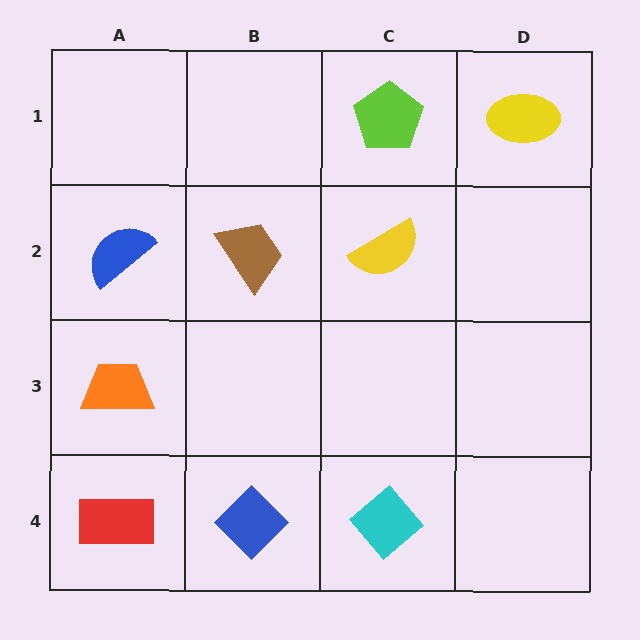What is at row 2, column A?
A blue semicircle.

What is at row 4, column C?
A cyan diamond.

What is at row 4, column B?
A blue diamond.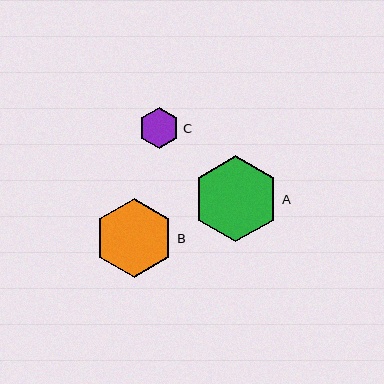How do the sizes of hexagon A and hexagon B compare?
Hexagon A and hexagon B are approximately the same size.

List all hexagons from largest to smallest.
From largest to smallest: A, B, C.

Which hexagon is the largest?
Hexagon A is the largest with a size of approximately 86 pixels.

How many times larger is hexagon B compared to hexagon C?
Hexagon B is approximately 2.0 times the size of hexagon C.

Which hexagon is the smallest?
Hexagon C is the smallest with a size of approximately 41 pixels.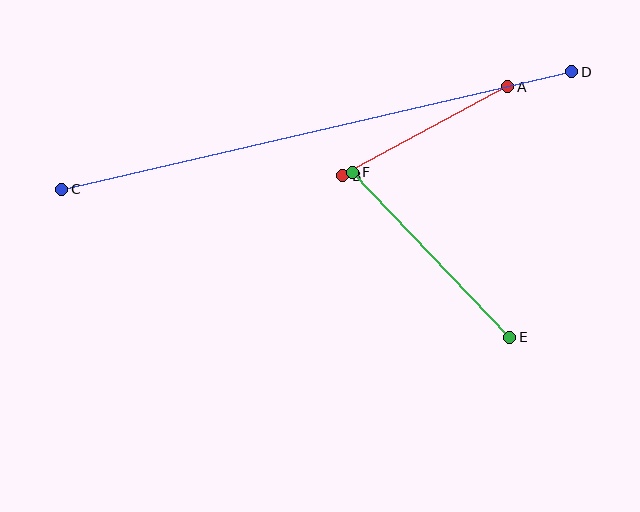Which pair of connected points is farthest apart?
Points C and D are farthest apart.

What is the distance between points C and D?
The distance is approximately 524 pixels.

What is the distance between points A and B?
The distance is approximately 187 pixels.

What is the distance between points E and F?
The distance is approximately 228 pixels.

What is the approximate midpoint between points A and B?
The midpoint is at approximately (425, 131) pixels.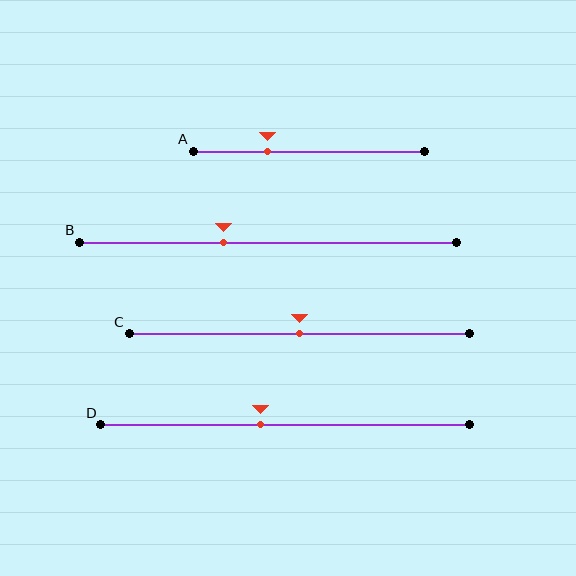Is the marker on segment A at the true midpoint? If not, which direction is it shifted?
No, the marker on segment A is shifted to the left by about 18% of the segment length.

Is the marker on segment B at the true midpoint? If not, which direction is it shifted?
No, the marker on segment B is shifted to the left by about 12% of the segment length.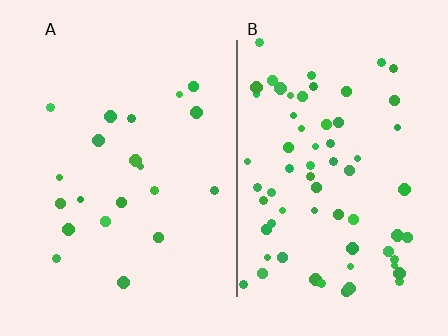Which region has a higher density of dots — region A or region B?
B (the right).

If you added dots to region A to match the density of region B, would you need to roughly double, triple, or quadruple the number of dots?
Approximately triple.